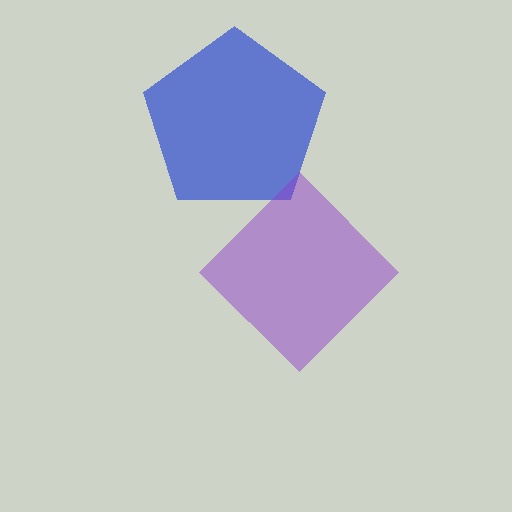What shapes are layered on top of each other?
The layered shapes are: a blue pentagon, a purple diamond.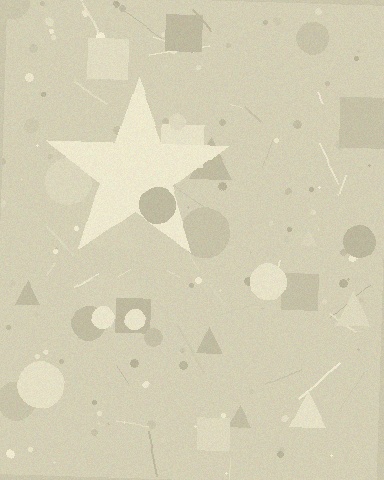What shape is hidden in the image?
A star is hidden in the image.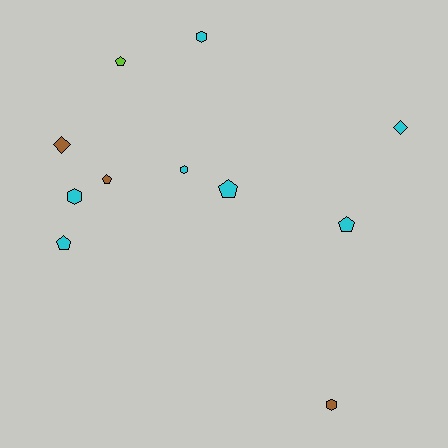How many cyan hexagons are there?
There are 3 cyan hexagons.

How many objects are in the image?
There are 11 objects.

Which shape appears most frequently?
Pentagon, with 5 objects.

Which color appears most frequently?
Cyan, with 7 objects.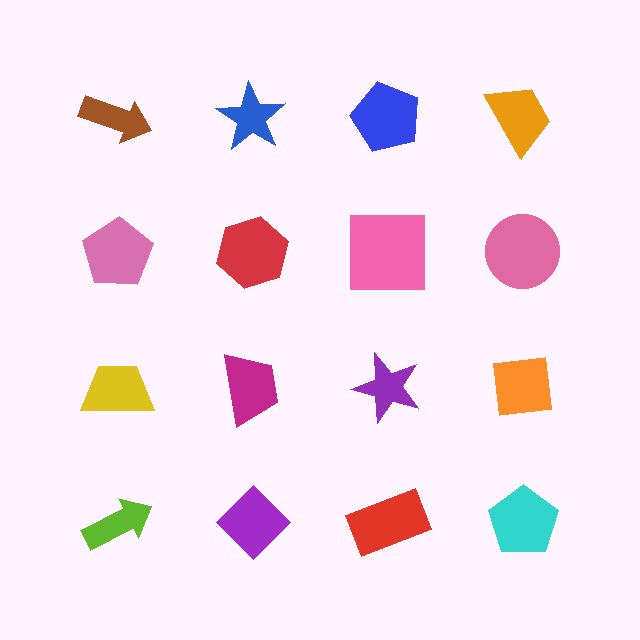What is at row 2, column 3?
A pink square.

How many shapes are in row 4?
4 shapes.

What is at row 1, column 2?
A blue star.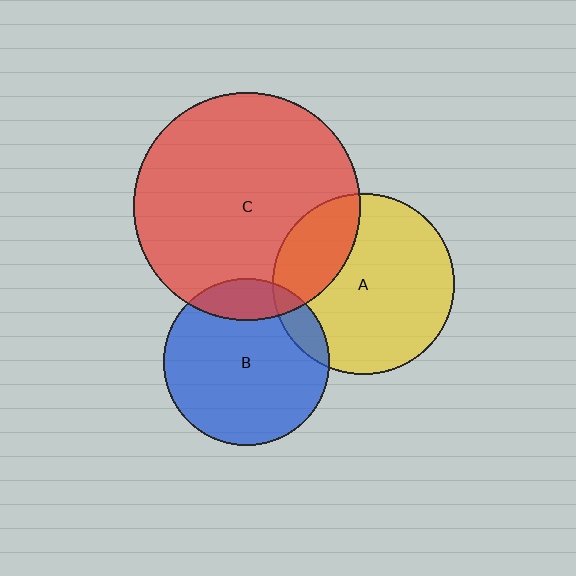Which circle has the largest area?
Circle C (red).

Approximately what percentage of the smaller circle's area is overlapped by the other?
Approximately 15%.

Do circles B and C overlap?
Yes.